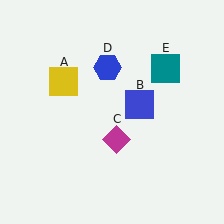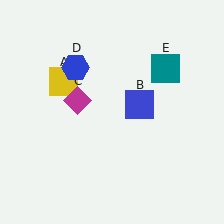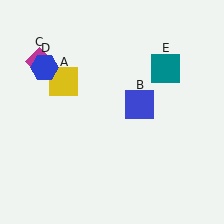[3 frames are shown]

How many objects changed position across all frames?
2 objects changed position: magenta diamond (object C), blue hexagon (object D).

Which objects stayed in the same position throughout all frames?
Yellow square (object A) and blue square (object B) and teal square (object E) remained stationary.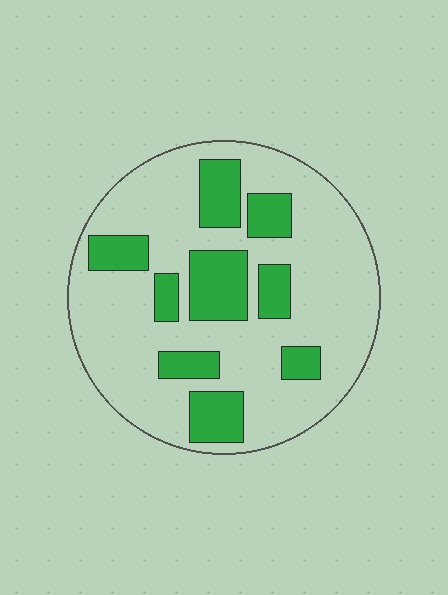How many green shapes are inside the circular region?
9.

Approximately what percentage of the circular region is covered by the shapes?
Approximately 25%.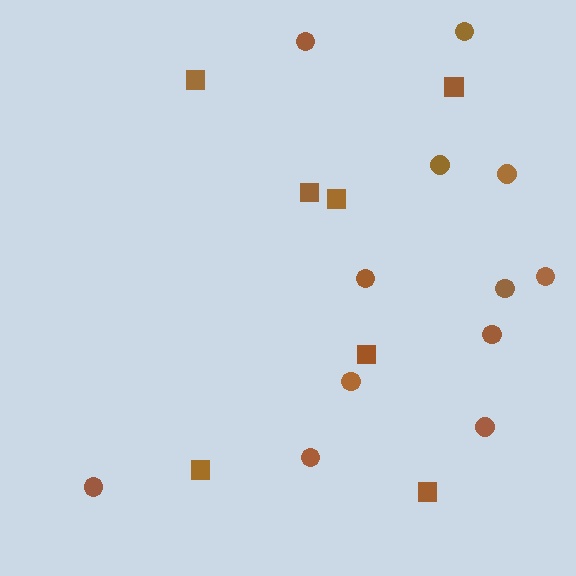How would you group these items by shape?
There are 2 groups: one group of squares (7) and one group of circles (12).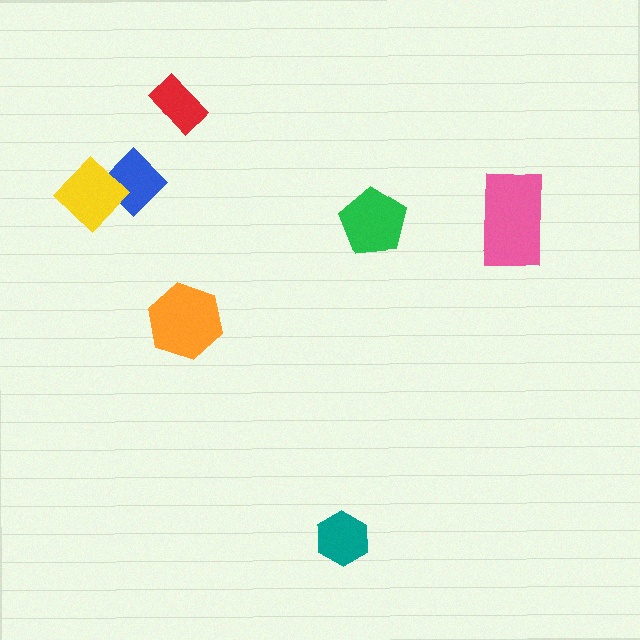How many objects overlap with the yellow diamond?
1 object overlaps with the yellow diamond.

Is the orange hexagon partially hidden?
No, no other shape covers it.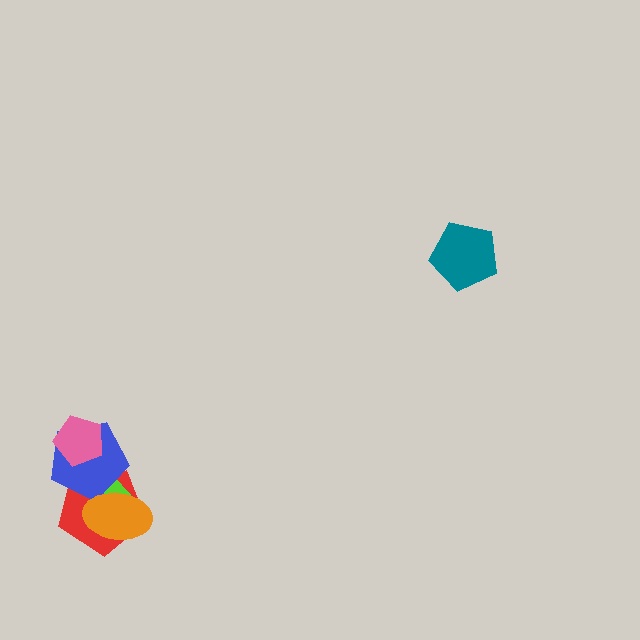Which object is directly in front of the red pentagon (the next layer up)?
The lime rectangle is directly in front of the red pentagon.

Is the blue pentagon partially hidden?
Yes, it is partially covered by another shape.